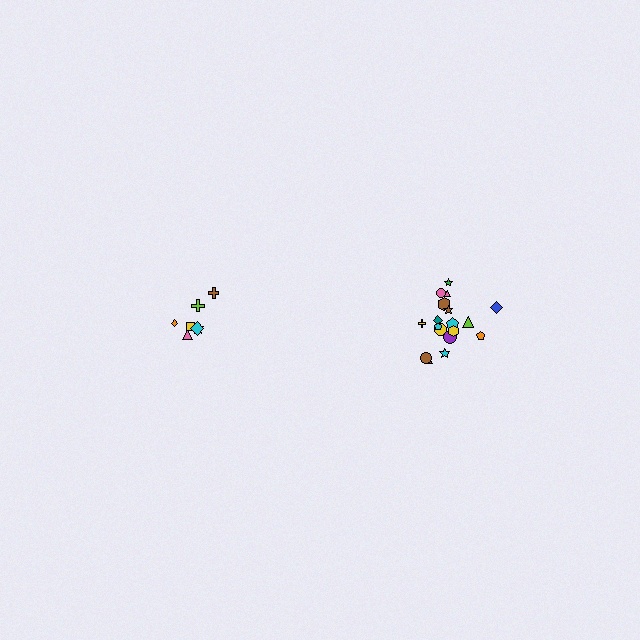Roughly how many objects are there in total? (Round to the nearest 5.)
Roughly 25 objects in total.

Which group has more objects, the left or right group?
The right group.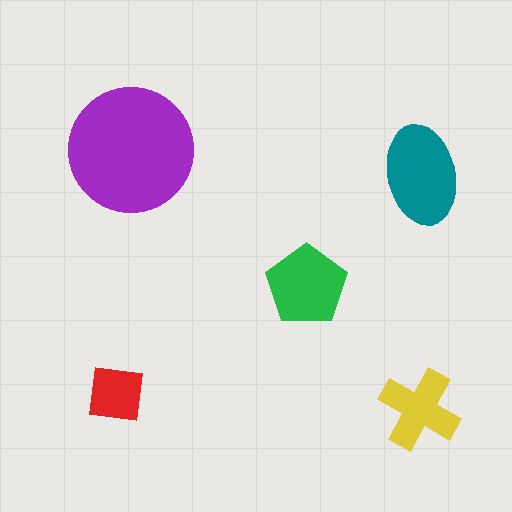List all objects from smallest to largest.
The red square, the yellow cross, the green pentagon, the teal ellipse, the purple circle.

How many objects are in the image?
There are 5 objects in the image.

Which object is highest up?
The purple circle is topmost.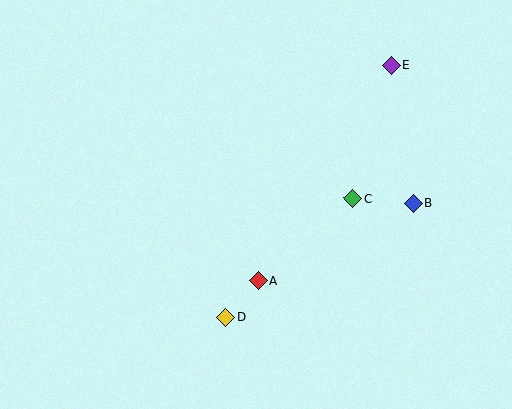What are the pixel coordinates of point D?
Point D is at (226, 317).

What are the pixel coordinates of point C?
Point C is at (353, 198).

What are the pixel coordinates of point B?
Point B is at (413, 203).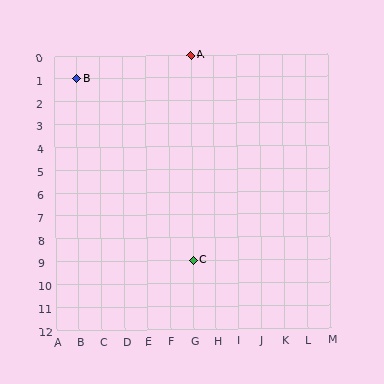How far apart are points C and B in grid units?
Points C and B are 5 columns and 8 rows apart (about 9.4 grid units diagonally).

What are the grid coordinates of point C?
Point C is at grid coordinates (G, 9).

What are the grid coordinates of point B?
Point B is at grid coordinates (B, 1).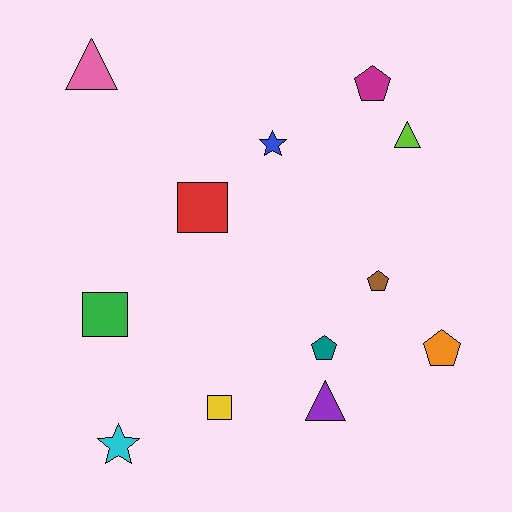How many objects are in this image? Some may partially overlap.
There are 12 objects.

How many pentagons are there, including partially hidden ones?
There are 4 pentagons.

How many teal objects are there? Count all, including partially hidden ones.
There is 1 teal object.